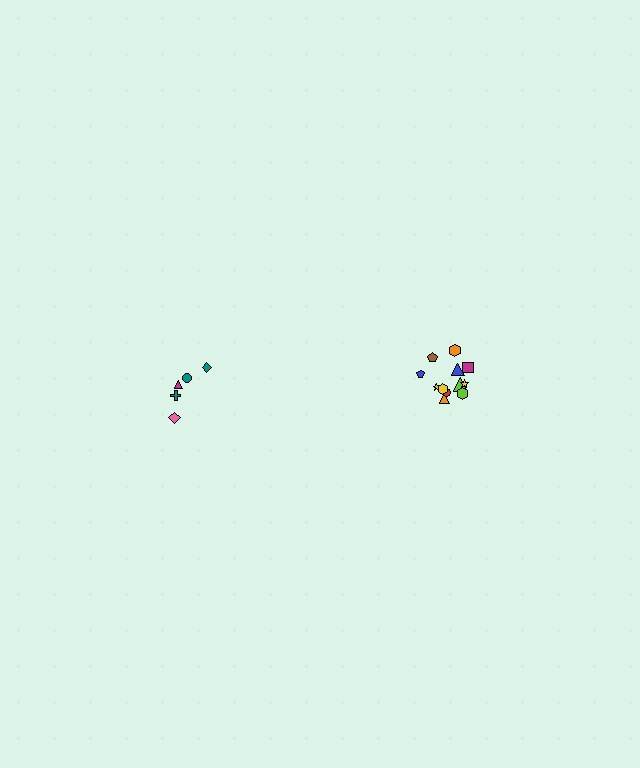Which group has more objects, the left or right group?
The right group.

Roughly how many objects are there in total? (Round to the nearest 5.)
Roughly 15 objects in total.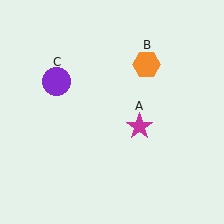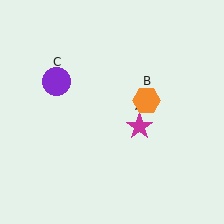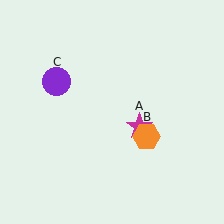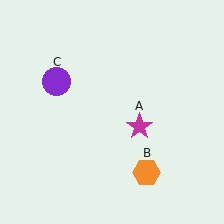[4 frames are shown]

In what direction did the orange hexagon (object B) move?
The orange hexagon (object B) moved down.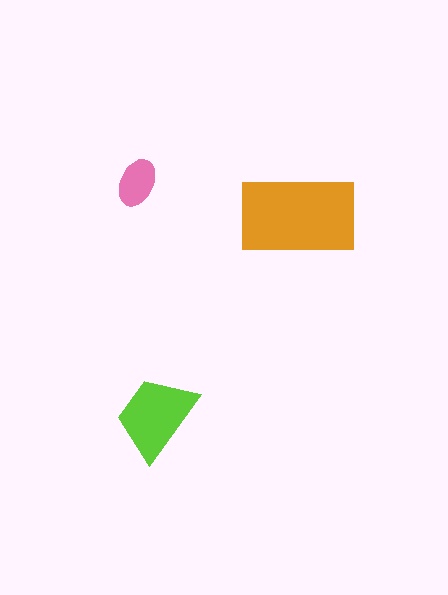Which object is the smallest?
The pink ellipse.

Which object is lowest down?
The lime trapezoid is bottommost.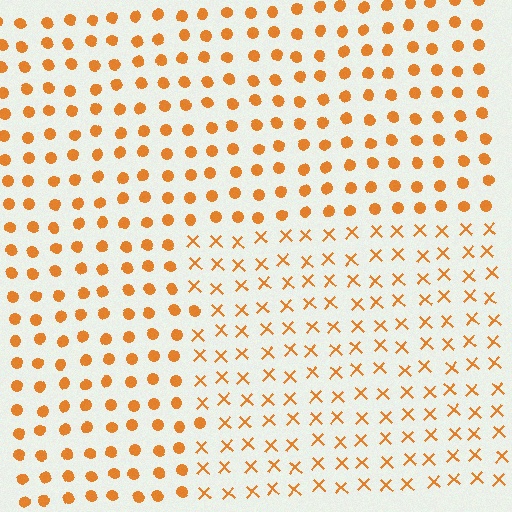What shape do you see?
I see a rectangle.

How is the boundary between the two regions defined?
The boundary is defined by a change in element shape: X marks inside vs. circles outside. All elements share the same color and spacing.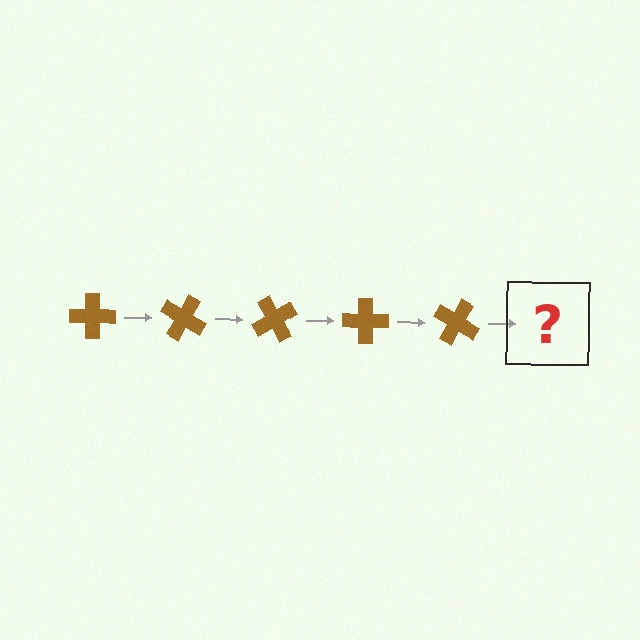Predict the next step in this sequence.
The next step is a brown cross rotated 150 degrees.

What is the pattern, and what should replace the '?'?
The pattern is that the cross rotates 30 degrees each step. The '?' should be a brown cross rotated 150 degrees.